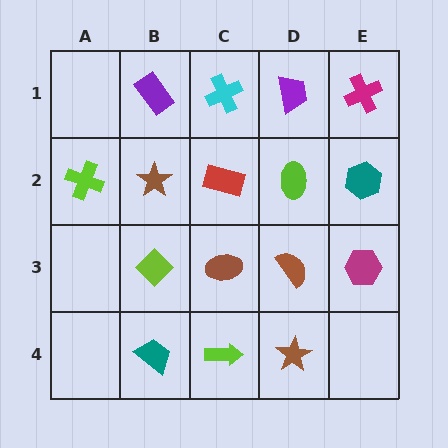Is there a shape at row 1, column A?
No, that cell is empty.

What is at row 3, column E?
A magenta hexagon.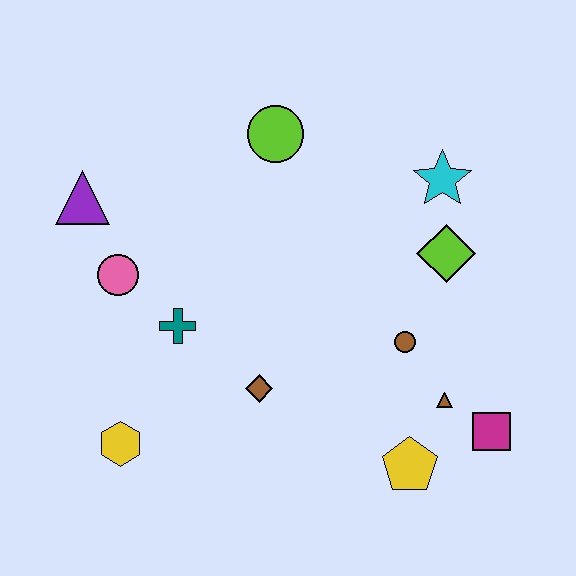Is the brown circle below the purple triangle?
Yes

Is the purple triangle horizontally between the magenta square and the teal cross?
No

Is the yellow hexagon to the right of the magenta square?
No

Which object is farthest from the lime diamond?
The yellow hexagon is farthest from the lime diamond.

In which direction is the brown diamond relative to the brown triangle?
The brown diamond is to the left of the brown triangle.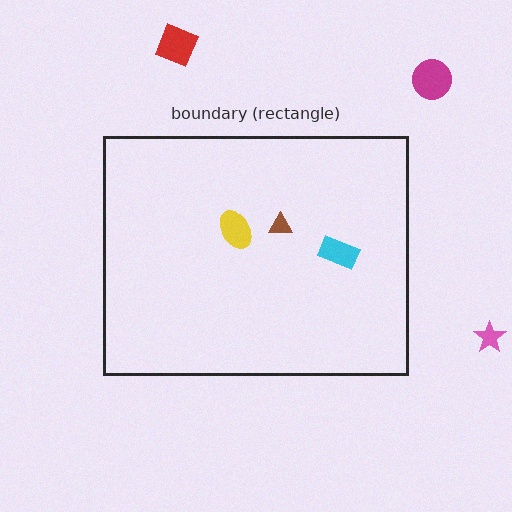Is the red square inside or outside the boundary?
Outside.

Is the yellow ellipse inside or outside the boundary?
Inside.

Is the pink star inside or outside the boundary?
Outside.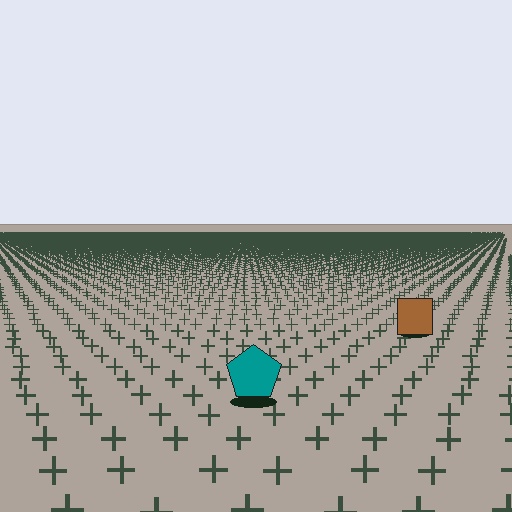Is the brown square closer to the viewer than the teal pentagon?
No. The teal pentagon is closer — you can tell from the texture gradient: the ground texture is coarser near it.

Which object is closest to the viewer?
The teal pentagon is closest. The texture marks near it are larger and more spread out.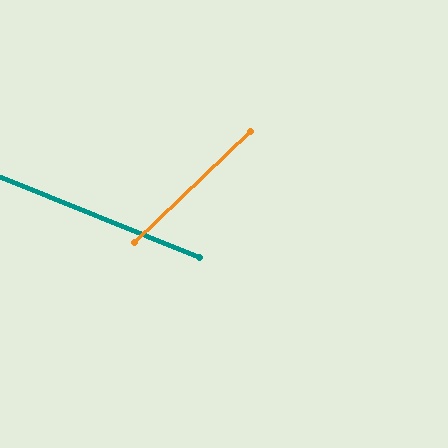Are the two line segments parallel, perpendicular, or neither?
Neither parallel nor perpendicular — they differ by about 66°.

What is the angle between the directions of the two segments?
Approximately 66 degrees.